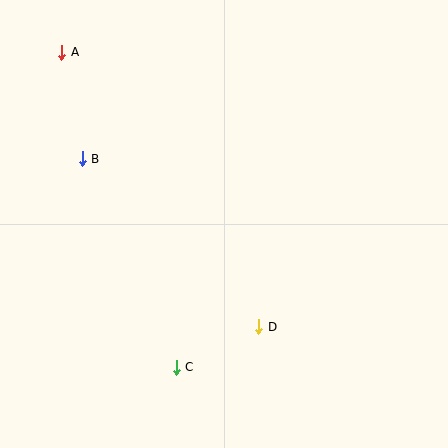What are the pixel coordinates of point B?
Point B is at (82, 159).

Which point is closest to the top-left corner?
Point A is closest to the top-left corner.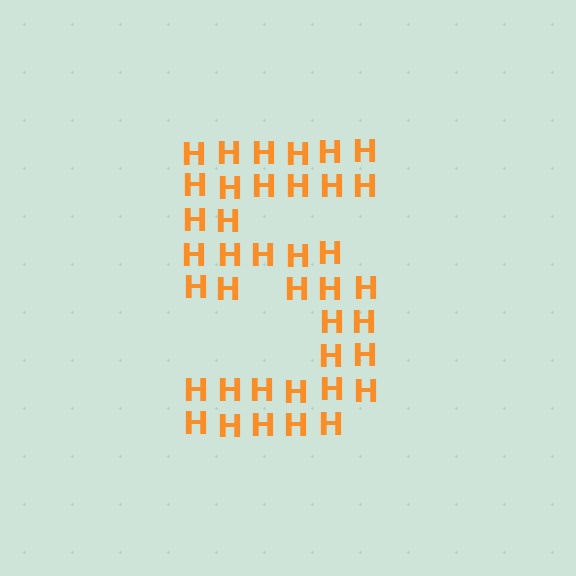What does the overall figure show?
The overall figure shows the digit 5.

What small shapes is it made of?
It is made of small letter H's.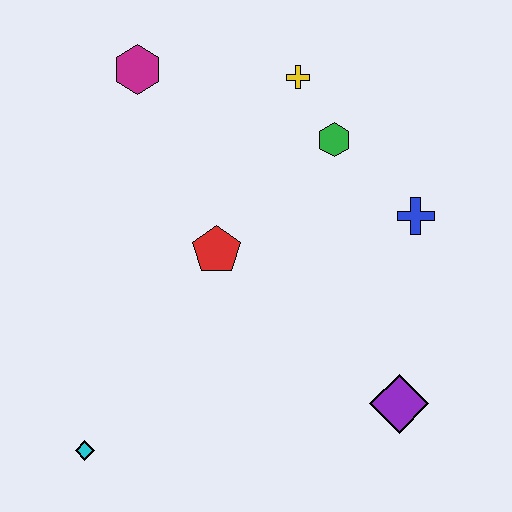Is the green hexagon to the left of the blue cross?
Yes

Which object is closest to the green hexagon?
The yellow cross is closest to the green hexagon.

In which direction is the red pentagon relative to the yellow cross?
The red pentagon is below the yellow cross.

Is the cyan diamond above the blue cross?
No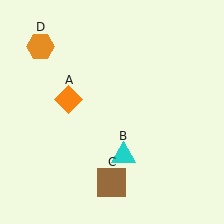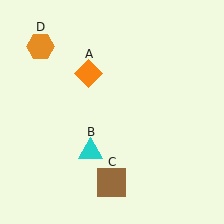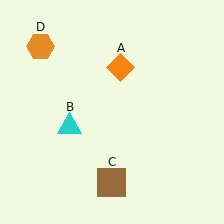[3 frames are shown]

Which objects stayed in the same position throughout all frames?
Brown square (object C) and orange hexagon (object D) remained stationary.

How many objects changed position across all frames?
2 objects changed position: orange diamond (object A), cyan triangle (object B).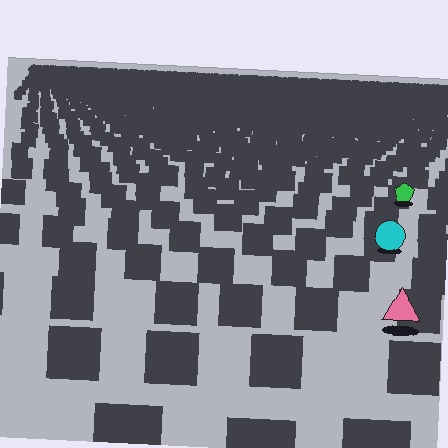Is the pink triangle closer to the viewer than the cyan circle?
Yes. The pink triangle is closer — you can tell from the texture gradient: the ground texture is coarser near it.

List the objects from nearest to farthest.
From nearest to farthest: the pink triangle, the cyan circle, the green pentagon.